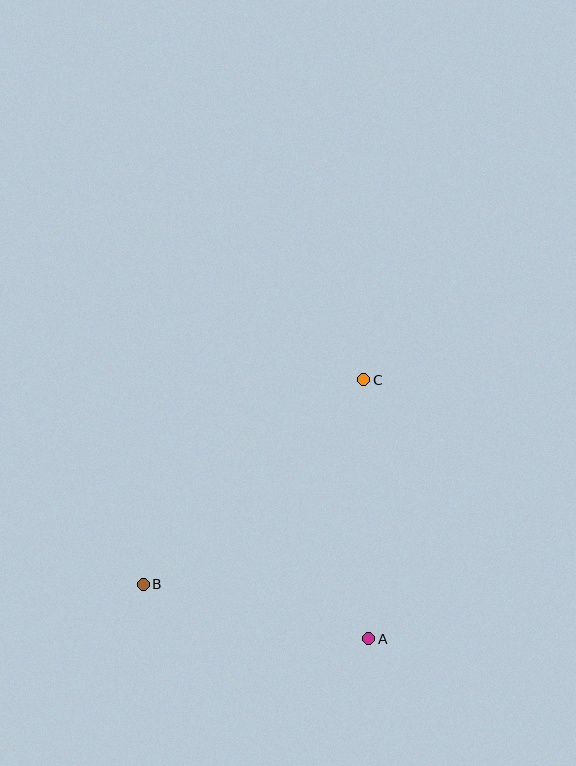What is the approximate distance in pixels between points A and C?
The distance between A and C is approximately 259 pixels.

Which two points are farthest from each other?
Points B and C are farthest from each other.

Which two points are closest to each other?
Points A and B are closest to each other.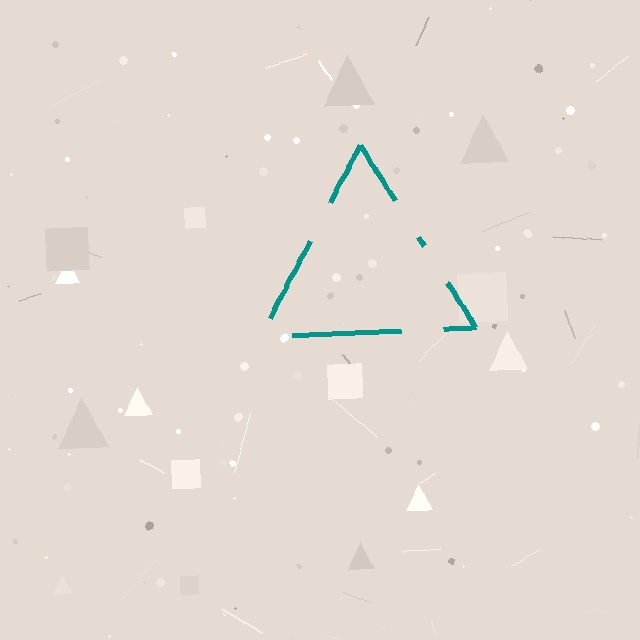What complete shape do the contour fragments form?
The contour fragments form a triangle.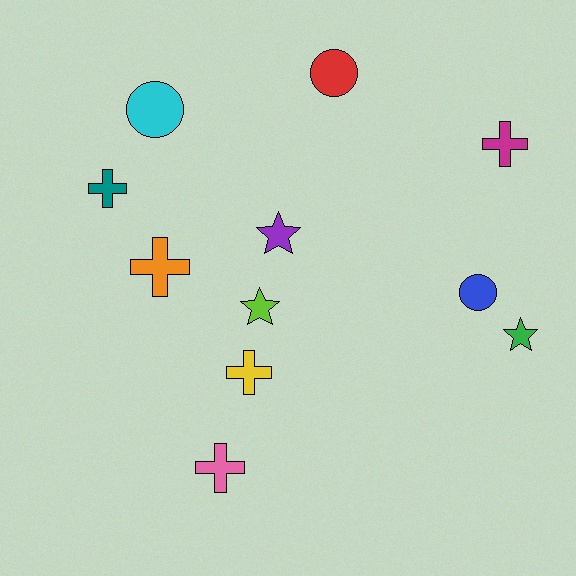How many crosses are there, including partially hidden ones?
There are 5 crosses.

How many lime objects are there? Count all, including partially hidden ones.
There is 1 lime object.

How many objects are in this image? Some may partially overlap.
There are 11 objects.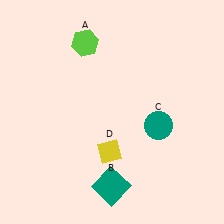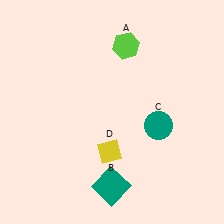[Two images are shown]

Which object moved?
The lime hexagon (A) moved right.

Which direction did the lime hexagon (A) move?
The lime hexagon (A) moved right.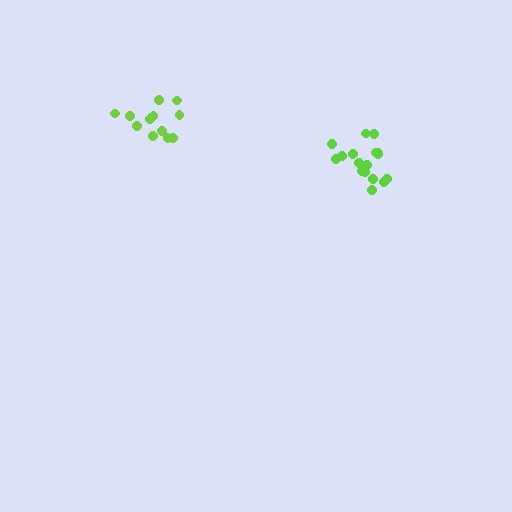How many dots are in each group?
Group 1: 17 dots, Group 2: 13 dots (30 total).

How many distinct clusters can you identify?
There are 2 distinct clusters.